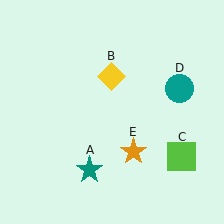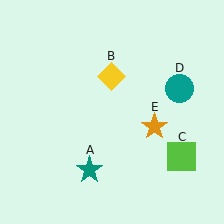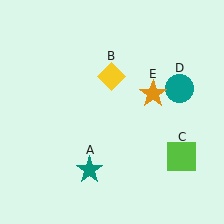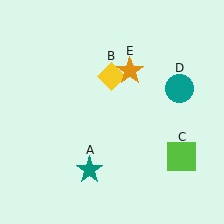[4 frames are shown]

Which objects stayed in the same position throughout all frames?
Teal star (object A) and yellow diamond (object B) and lime square (object C) and teal circle (object D) remained stationary.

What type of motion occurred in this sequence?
The orange star (object E) rotated counterclockwise around the center of the scene.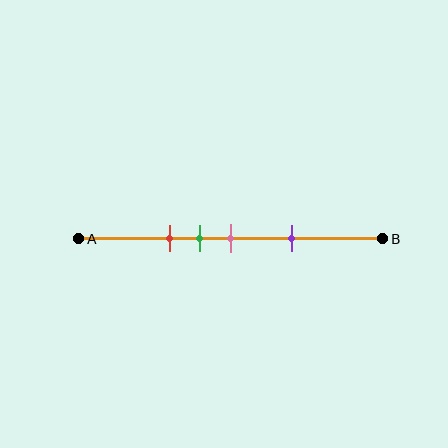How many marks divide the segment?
There are 4 marks dividing the segment.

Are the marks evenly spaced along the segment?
No, the marks are not evenly spaced.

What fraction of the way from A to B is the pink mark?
The pink mark is approximately 50% (0.5) of the way from A to B.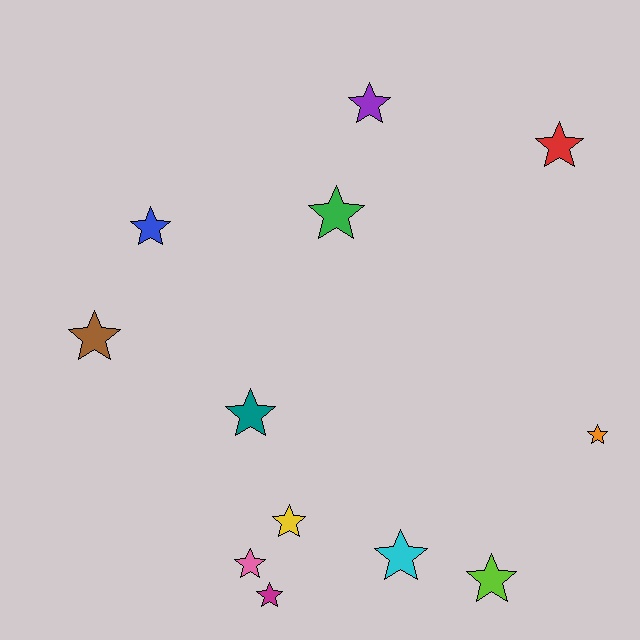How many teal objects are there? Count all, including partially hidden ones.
There is 1 teal object.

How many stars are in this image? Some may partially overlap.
There are 12 stars.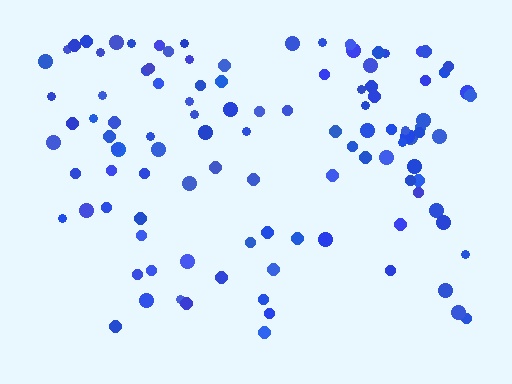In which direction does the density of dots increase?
From bottom to top, with the top side densest.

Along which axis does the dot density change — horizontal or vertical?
Vertical.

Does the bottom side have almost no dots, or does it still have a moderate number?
Still a moderate number, just noticeably fewer than the top.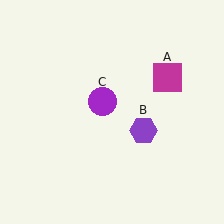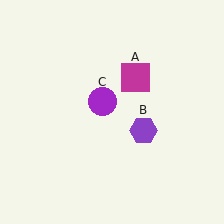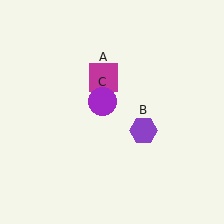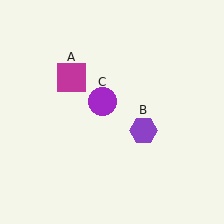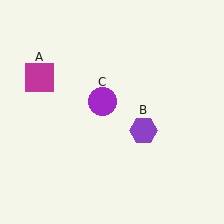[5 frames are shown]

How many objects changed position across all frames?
1 object changed position: magenta square (object A).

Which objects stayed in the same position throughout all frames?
Purple hexagon (object B) and purple circle (object C) remained stationary.